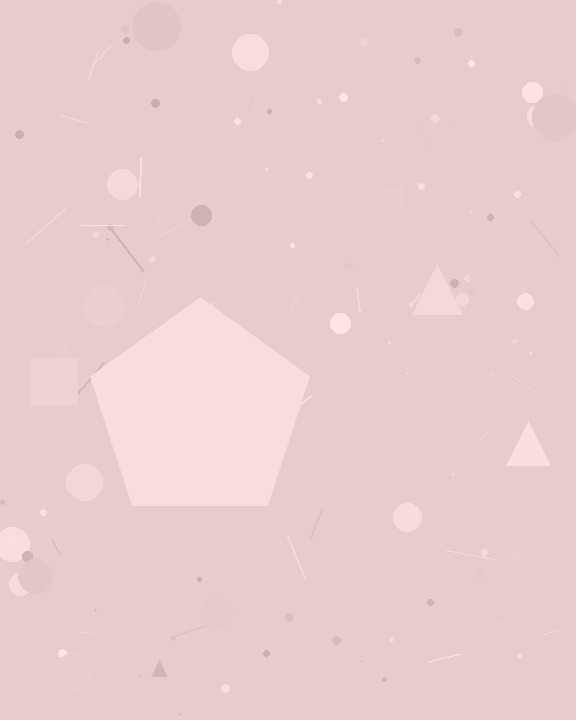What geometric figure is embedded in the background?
A pentagon is embedded in the background.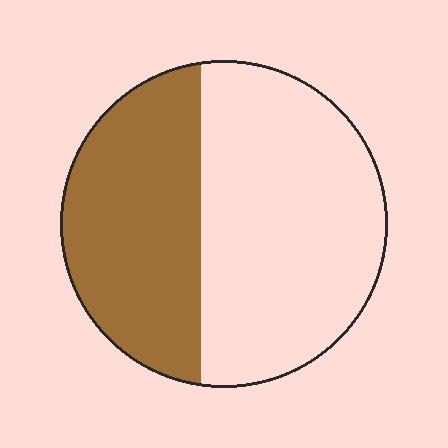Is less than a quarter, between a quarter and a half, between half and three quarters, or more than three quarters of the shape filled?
Between a quarter and a half.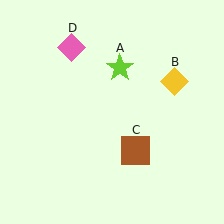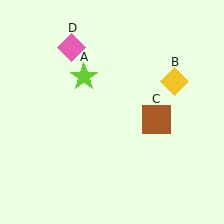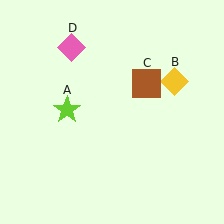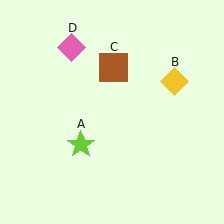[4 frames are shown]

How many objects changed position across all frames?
2 objects changed position: lime star (object A), brown square (object C).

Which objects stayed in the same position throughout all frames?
Yellow diamond (object B) and pink diamond (object D) remained stationary.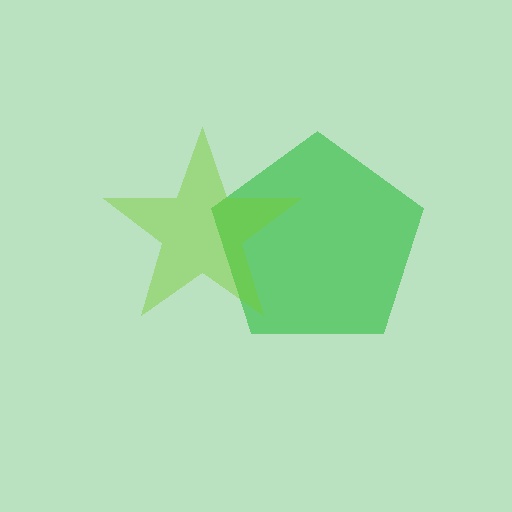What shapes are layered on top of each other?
The layered shapes are: a green pentagon, a lime star.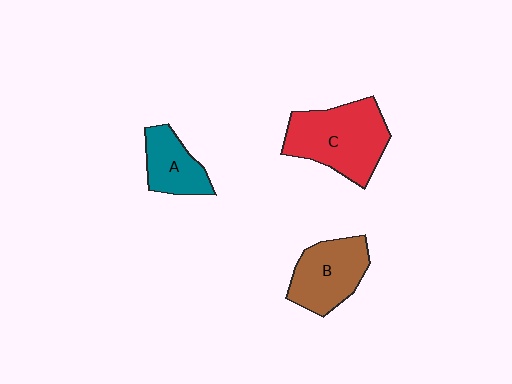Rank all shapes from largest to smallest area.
From largest to smallest: C (red), B (brown), A (teal).